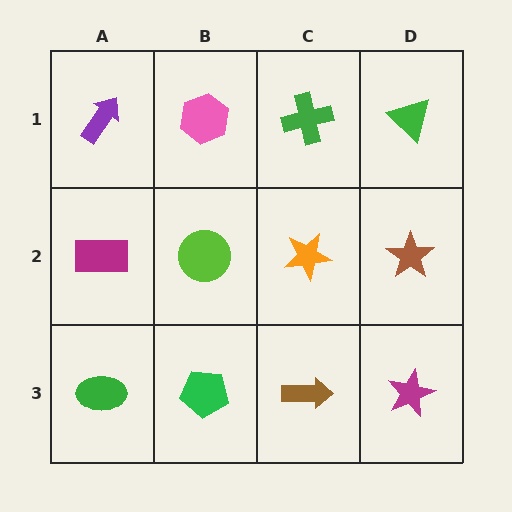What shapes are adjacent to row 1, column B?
A lime circle (row 2, column B), a purple arrow (row 1, column A), a green cross (row 1, column C).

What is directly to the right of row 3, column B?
A brown arrow.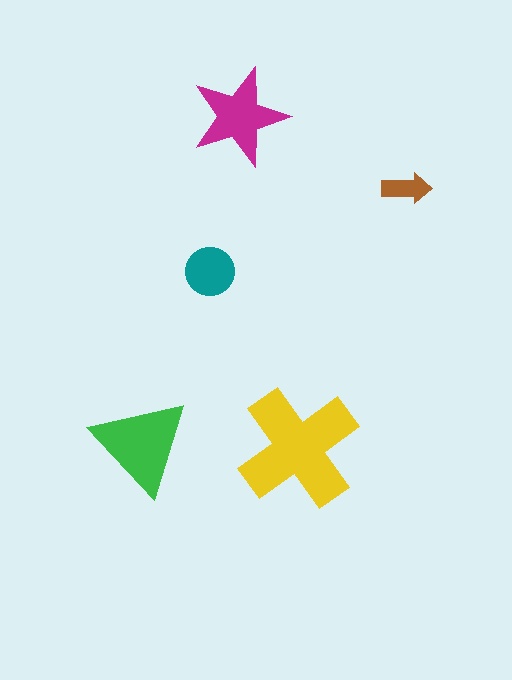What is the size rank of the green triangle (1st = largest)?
2nd.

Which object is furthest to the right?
The brown arrow is rightmost.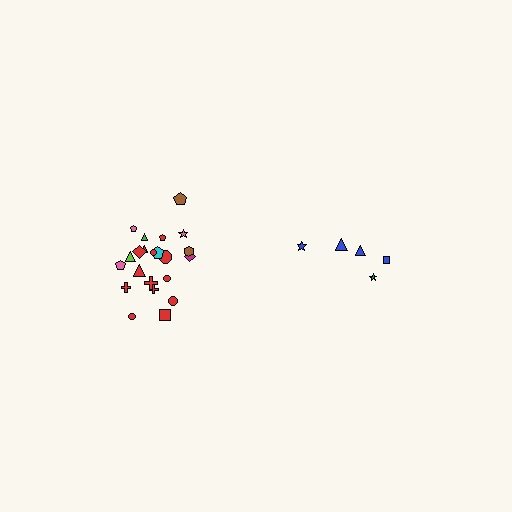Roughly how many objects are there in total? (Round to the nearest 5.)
Roughly 25 objects in total.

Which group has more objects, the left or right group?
The left group.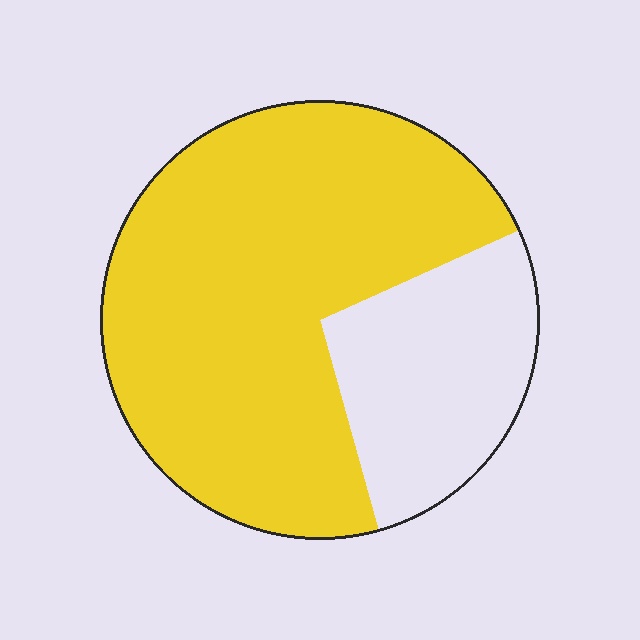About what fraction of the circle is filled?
About three quarters (3/4).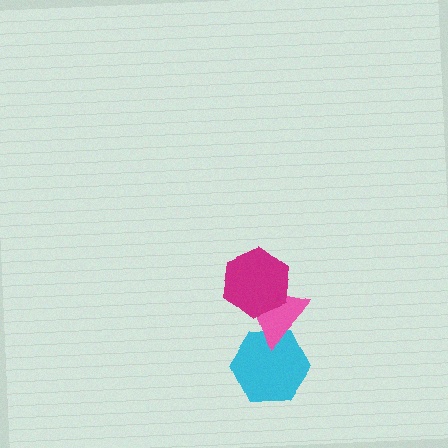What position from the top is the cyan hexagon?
The cyan hexagon is 3rd from the top.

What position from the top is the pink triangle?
The pink triangle is 2nd from the top.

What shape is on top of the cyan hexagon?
The pink triangle is on top of the cyan hexagon.